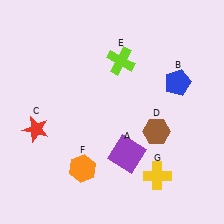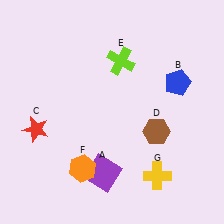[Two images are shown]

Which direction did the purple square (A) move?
The purple square (A) moved left.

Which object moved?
The purple square (A) moved left.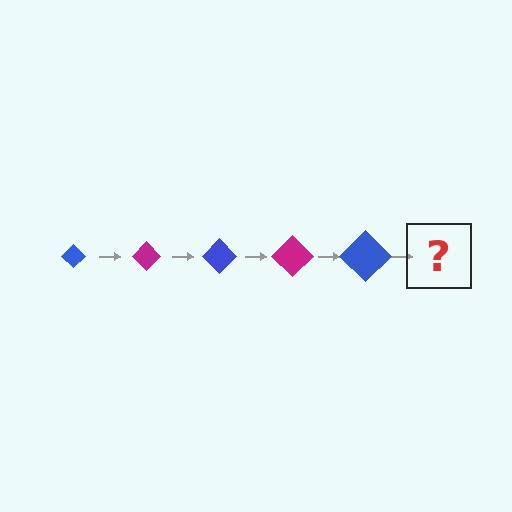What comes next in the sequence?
The next element should be a magenta diamond, larger than the previous one.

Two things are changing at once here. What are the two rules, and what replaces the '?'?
The two rules are that the diamond grows larger each step and the color cycles through blue and magenta. The '?' should be a magenta diamond, larger than the previous one.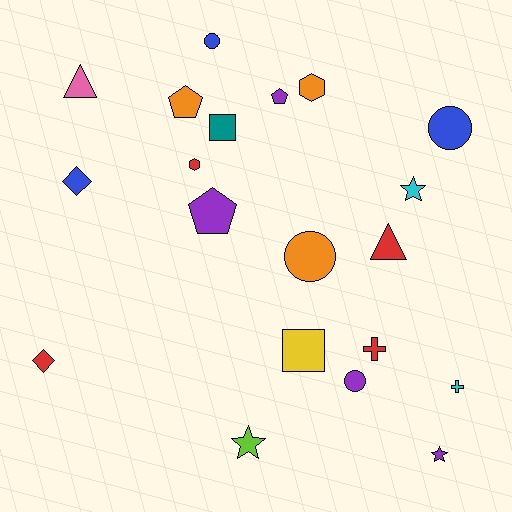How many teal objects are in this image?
There is 1 teal object.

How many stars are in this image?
There are 3 stars.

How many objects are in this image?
There are 20 objects.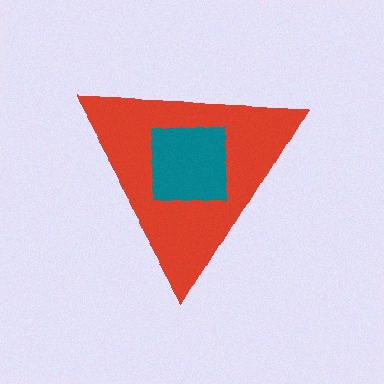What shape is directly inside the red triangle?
The teal square.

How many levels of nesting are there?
2.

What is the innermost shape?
The teal square.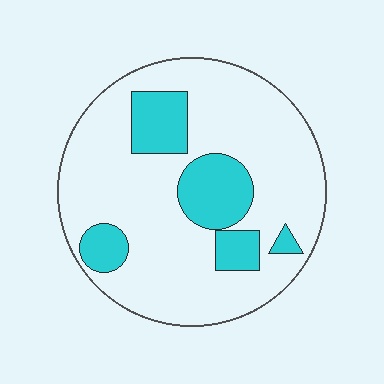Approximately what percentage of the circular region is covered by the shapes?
Approximately 20%.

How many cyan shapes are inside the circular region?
5.